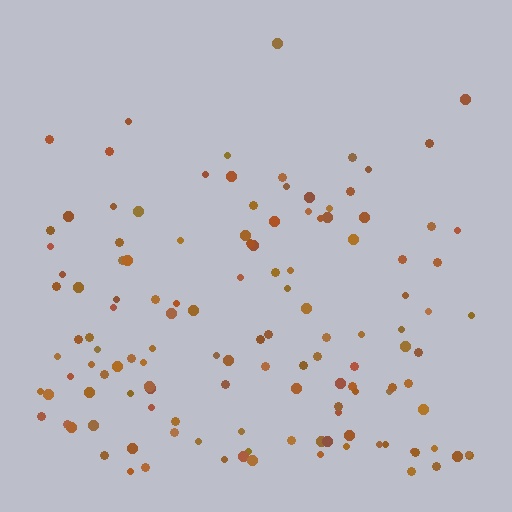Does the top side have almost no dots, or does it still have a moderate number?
Still a moderate number, just noticeably fewer than the bottom.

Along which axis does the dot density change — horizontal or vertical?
Vertical.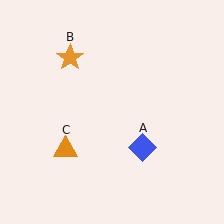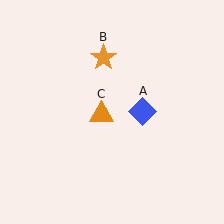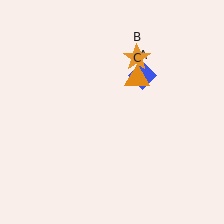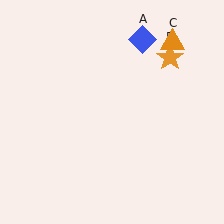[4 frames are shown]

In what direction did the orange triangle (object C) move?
The orange triangle (object C) moved up and to the right.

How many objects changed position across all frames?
3 objects changed position: blue diamond (object A), orange star (object B), orange triangle (object C).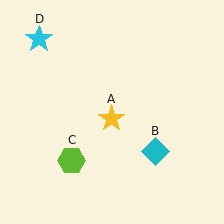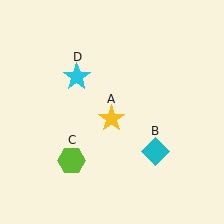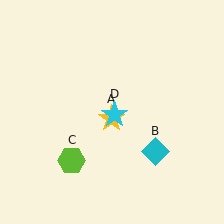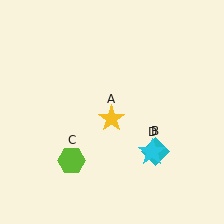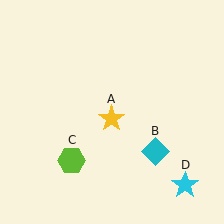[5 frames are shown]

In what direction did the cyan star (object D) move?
The cyan star (object D) moved down and to the right.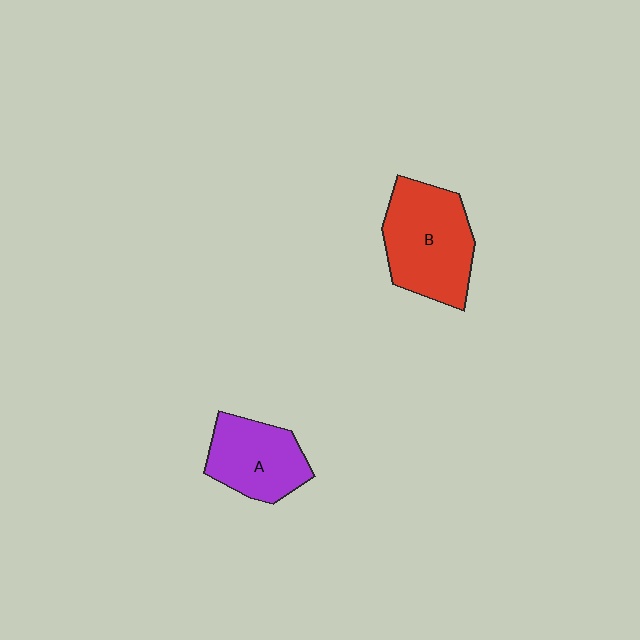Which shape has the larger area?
Shape B (red).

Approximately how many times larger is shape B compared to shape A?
Approximately 1.4 times.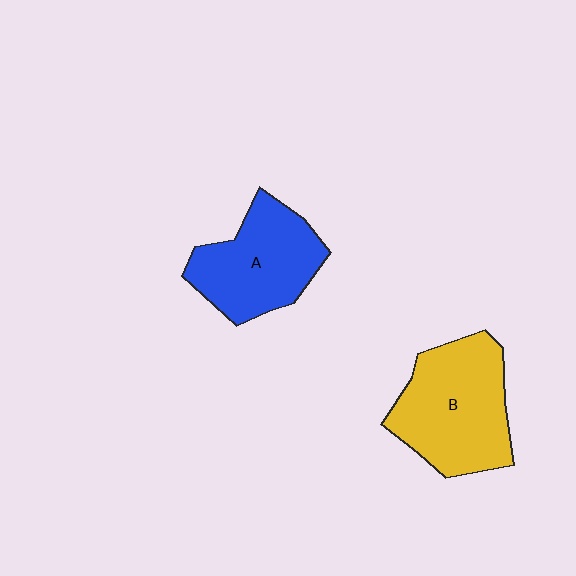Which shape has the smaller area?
Shape A (blue).